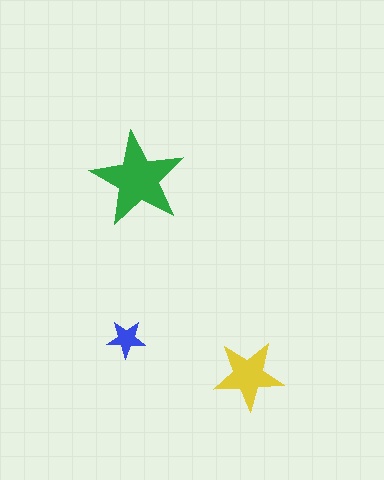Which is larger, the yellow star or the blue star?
The yellow one.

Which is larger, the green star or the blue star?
The green one.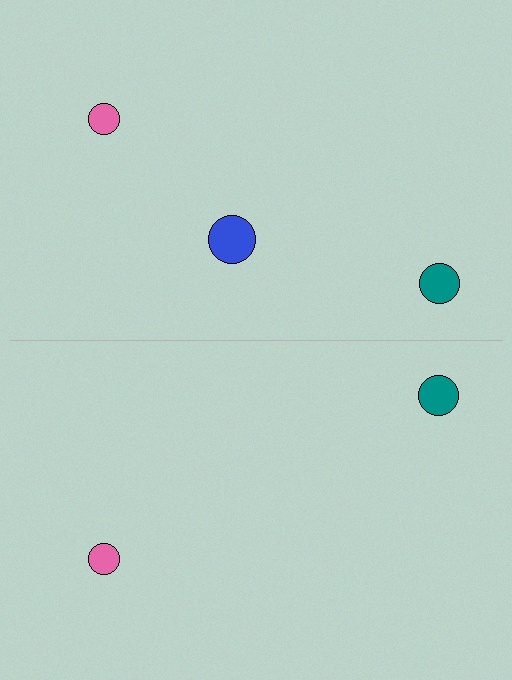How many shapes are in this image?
There are 5 shapes in this image.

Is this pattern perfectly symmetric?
No, the pattern is not perfectly symmetric. A blue circle is missing from the bottom side.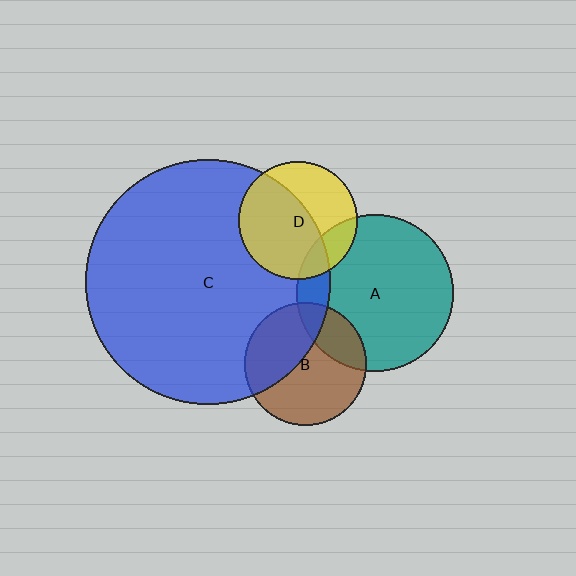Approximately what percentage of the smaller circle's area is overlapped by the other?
Approximately 25%.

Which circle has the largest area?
Circle C (blue).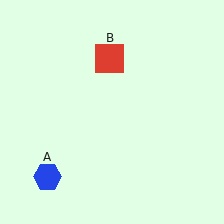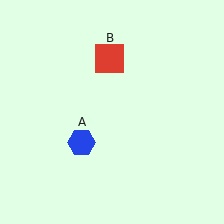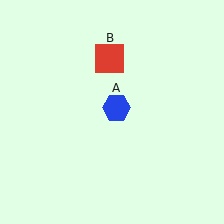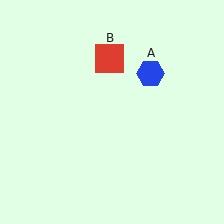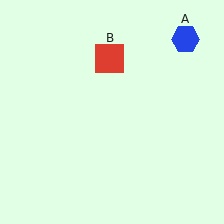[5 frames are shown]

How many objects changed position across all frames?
1 object changed position: blue hexagon (object A).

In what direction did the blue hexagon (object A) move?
The blue hexagon (object A) moved up and to the right.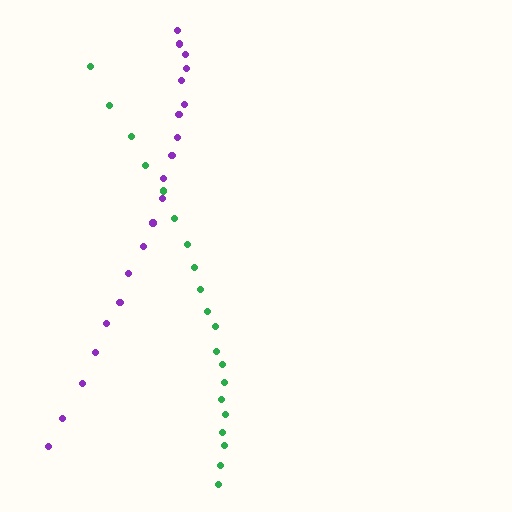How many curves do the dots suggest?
There are 2 distinct paths.